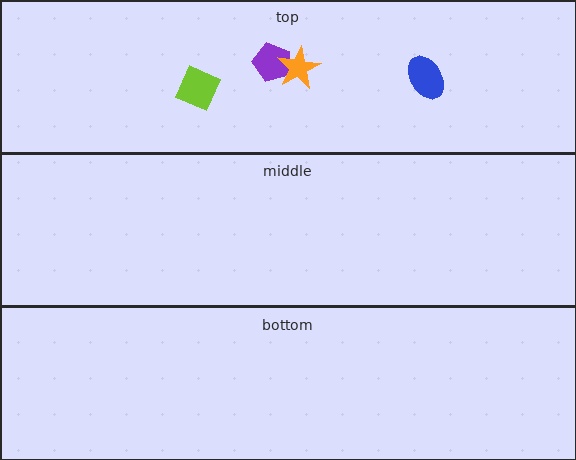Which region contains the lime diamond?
The top region.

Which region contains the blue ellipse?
The top region.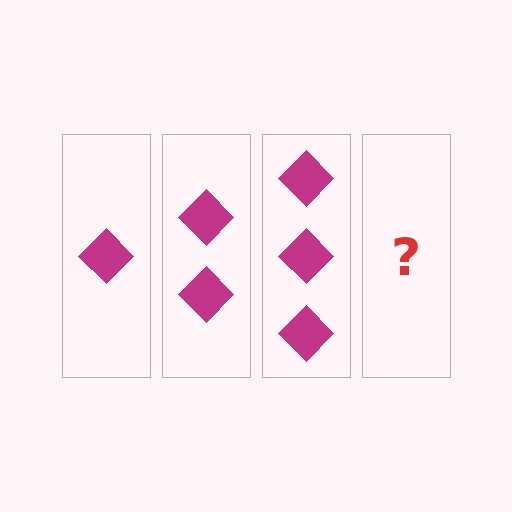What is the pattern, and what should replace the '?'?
The pattern is that each step adds one more diamond. The '?' should be 4 diamonds.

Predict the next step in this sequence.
The next step is 4 diamonds.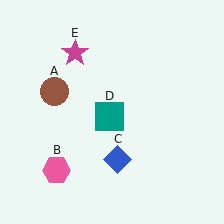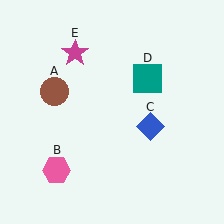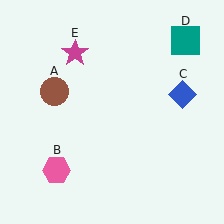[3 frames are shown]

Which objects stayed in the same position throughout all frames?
Brown circle (object A) and pink hexagon (object B) and magenta star (object E) remained stationary.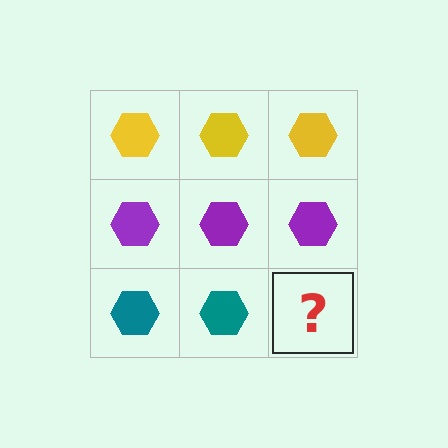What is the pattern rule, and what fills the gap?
The rule is that each row has a consistent color. The gap should be filled with a teal hexagon.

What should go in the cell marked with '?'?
The missing cell should contain a teal hexagon.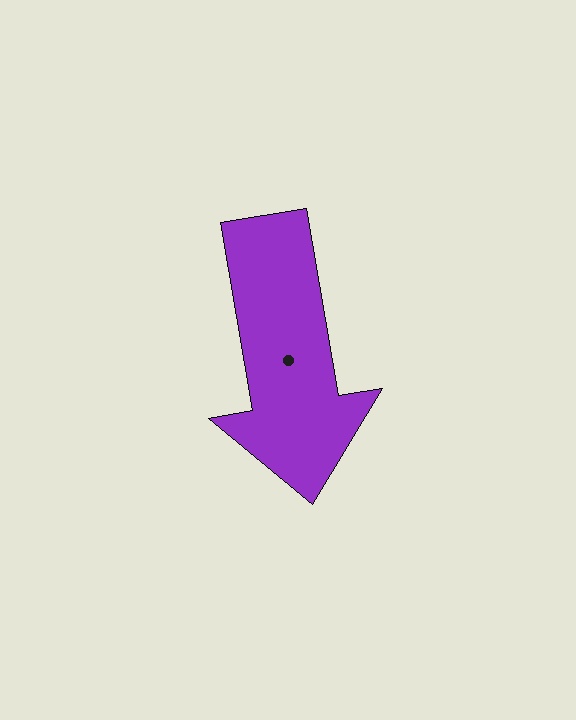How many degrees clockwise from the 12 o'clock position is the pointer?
Approximately 170 degrees.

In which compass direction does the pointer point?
South.